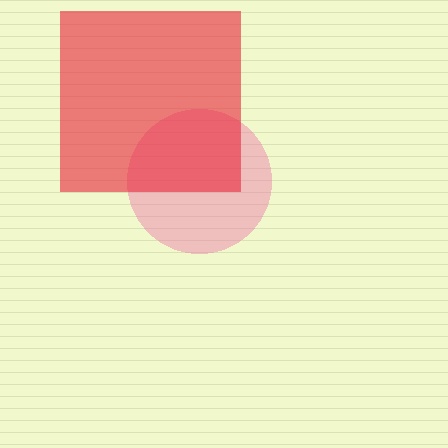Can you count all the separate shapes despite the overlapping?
Yes, there are 2 separate shapes.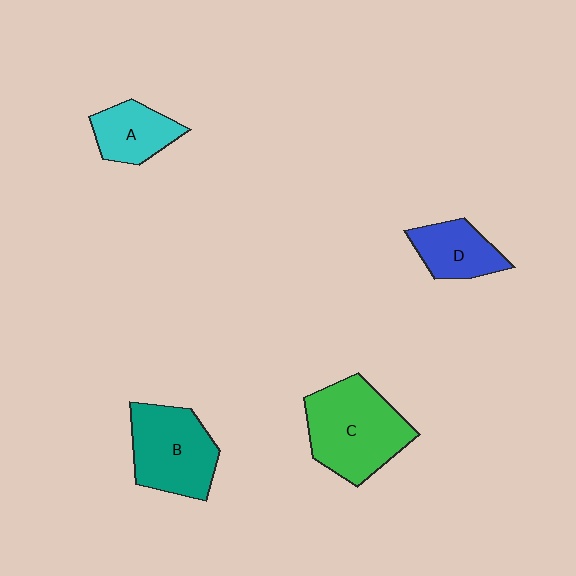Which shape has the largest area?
Shape C (green).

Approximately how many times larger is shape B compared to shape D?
Approximately 1.6 times.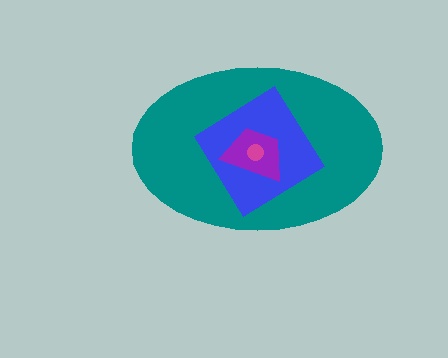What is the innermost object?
The magenta circle.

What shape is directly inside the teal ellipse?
The blue diamond.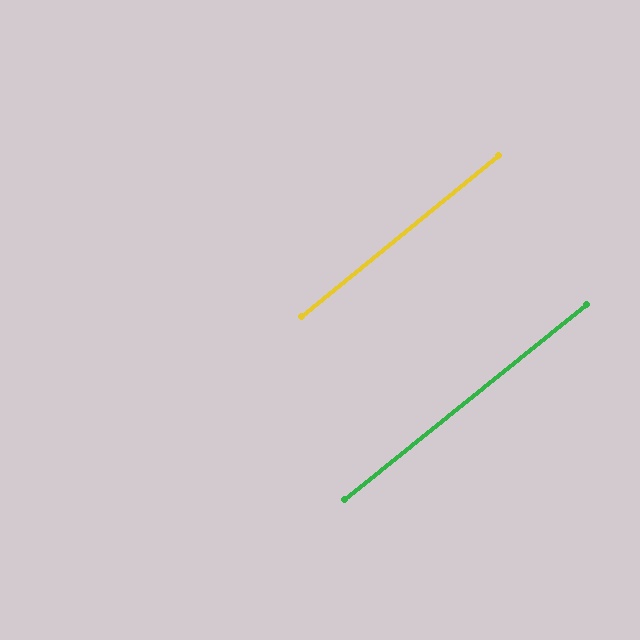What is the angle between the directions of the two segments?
Approximately 0 degrees.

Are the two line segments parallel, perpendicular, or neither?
Parallel — their directions differ by only 0.5°.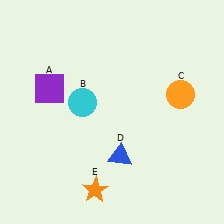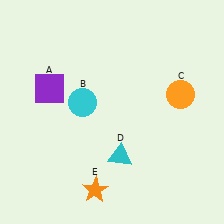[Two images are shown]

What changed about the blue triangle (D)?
In Image 1, D is blue. In Image 2, it changed to cyan.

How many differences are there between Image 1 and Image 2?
There is 1 difference between the two images.